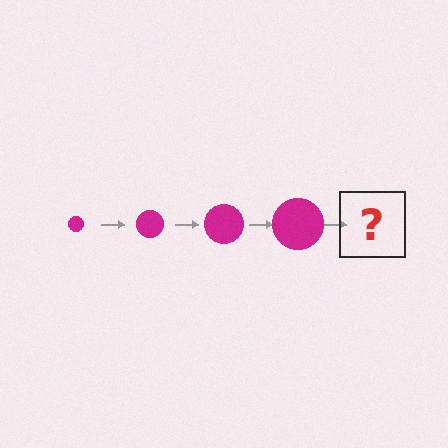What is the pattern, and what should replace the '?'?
The pattern is that the circle gets progressively larger each step. The '?' should be a magenta circle, larger than the previous one.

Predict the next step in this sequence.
The next step is a magenta circle, larger than the previous one.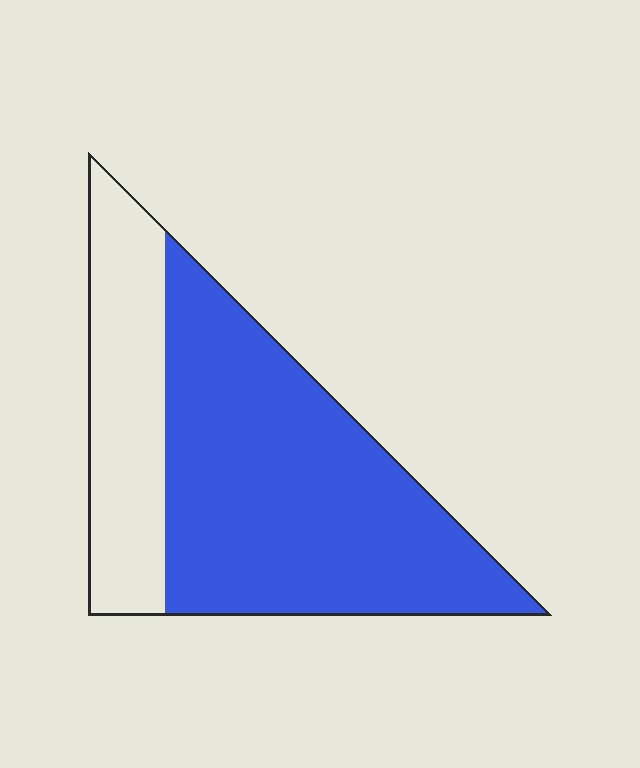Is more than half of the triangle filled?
Yes.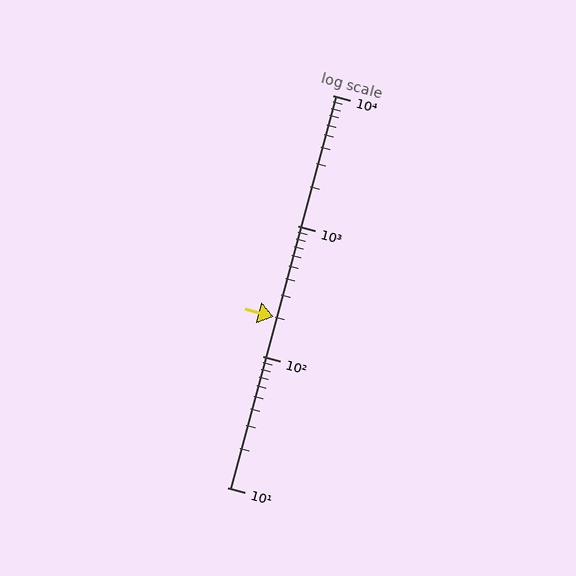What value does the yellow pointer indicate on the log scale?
The pointer indicates approximately 200.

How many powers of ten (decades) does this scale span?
The scale spans 3 decades, from 10 to 10000.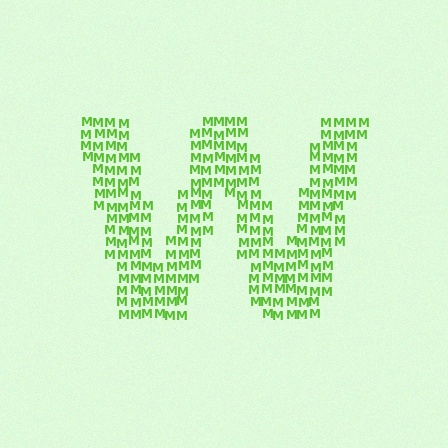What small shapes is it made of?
It is made of small letter M's.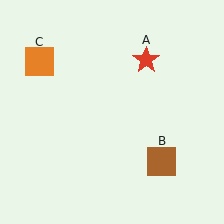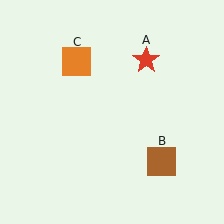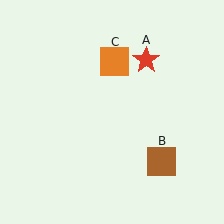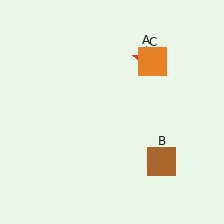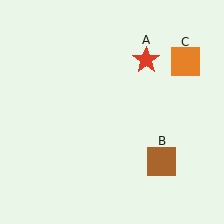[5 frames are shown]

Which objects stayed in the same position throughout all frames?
Red star (object A) and brown square (object B) remained stationary.